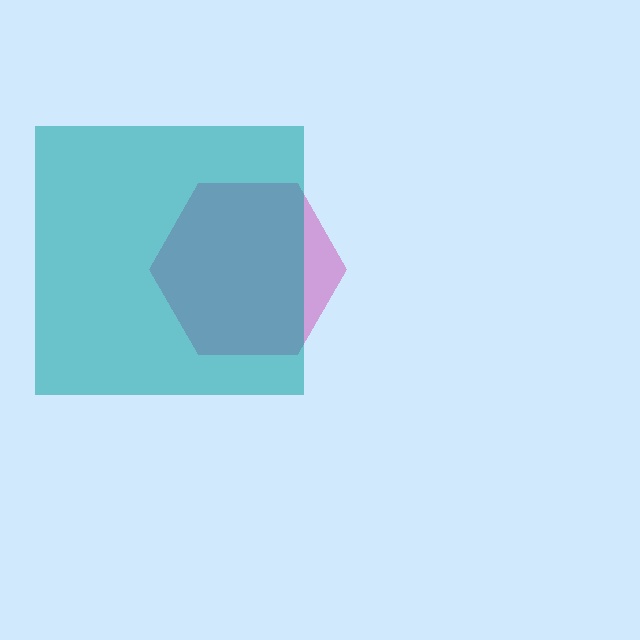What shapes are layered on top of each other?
The layered shapes are: a magenta hexagon, a teal square.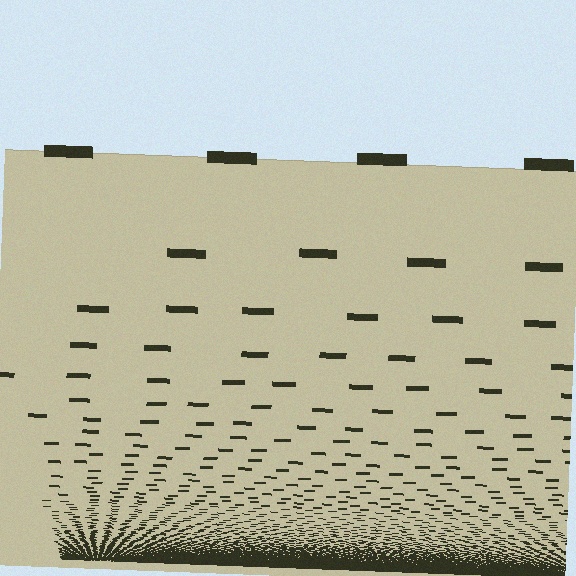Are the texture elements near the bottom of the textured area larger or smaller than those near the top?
Smaller. The gradient is inverted — elements near the bottom are smaller and denser.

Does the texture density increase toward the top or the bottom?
Density increases toward the bottom.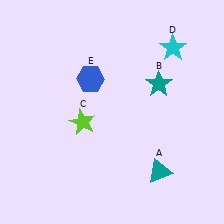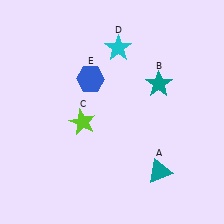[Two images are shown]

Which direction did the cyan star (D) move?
The cyan star (D) moved left.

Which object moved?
The cyan star (D) moved left.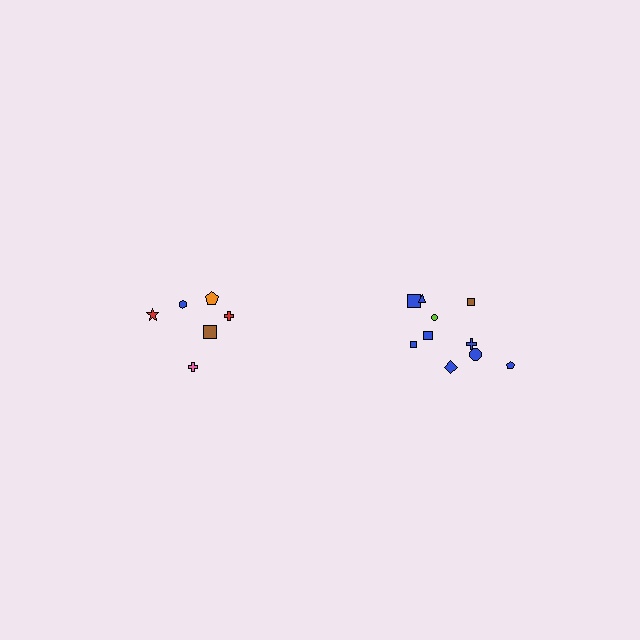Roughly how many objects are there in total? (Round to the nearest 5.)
Roughly 15 objects in total.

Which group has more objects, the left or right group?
The right group.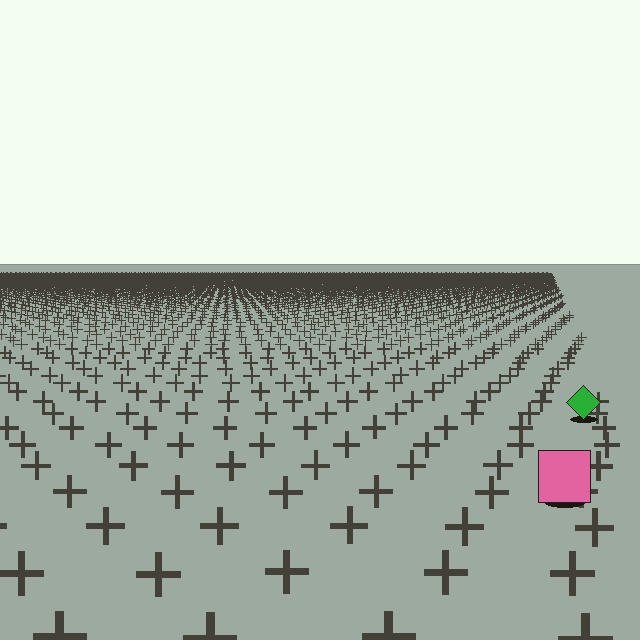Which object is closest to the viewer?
The pink square is closest. The texture marks near it are larger and more spread out.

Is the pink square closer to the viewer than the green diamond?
Yes. The pink square is closer — you can tell from the texture gradient: the ground texture is coarser near it.